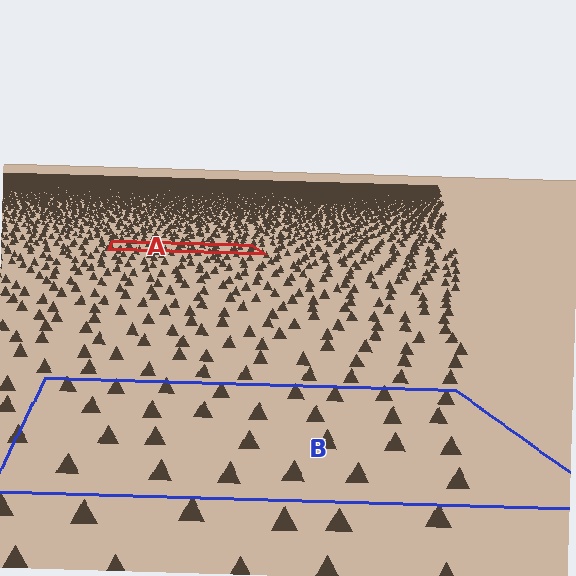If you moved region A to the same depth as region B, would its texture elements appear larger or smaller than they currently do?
They would appear larger. At a closer depth, the same texture elements are projected at a bigger on-screen size.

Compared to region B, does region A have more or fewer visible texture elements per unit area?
Region A has more texture elements per unit area — they are packed more densely because it is farther away.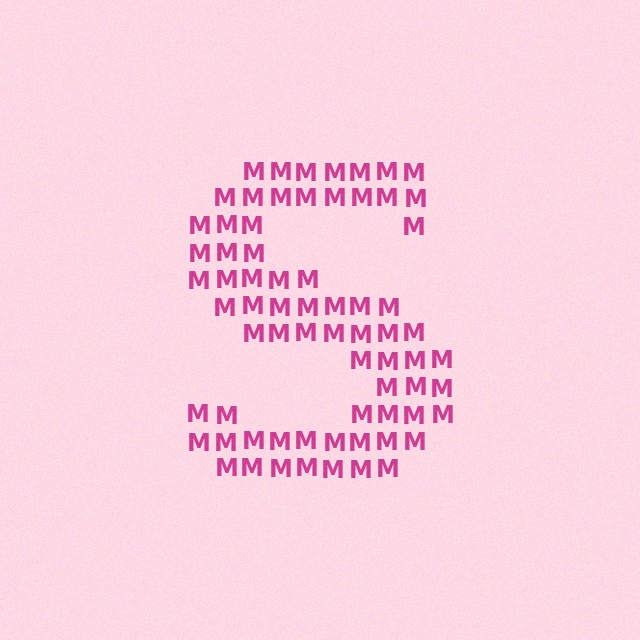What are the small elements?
The small elements are letter M's.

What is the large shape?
The large shape is the letter S.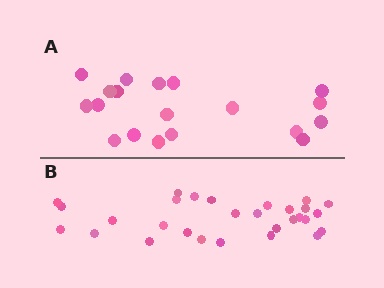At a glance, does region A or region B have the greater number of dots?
Region B (the bottom region) has more dots.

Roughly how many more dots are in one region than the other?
Region B has roughly 10 or so more dots than region A.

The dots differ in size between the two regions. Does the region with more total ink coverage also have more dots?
No. Region A has more total ink coverage because its dots are larger, but region B actually contains more individual dots. Total area can be misleading — the number of items is what matters here.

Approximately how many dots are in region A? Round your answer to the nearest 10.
About 20 dots. (The exact count is 19, which rounds to 20.)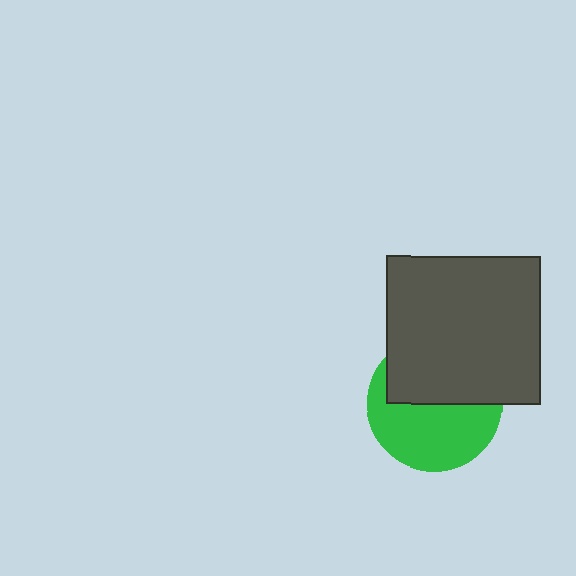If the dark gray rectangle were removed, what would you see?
You would see the complete green circle.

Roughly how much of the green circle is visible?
About half of it is visible (roughly 54%).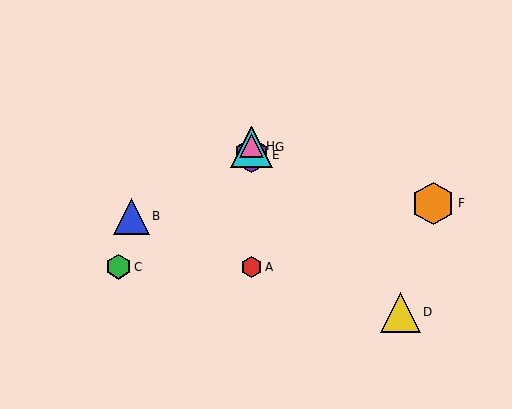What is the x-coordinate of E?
Object E is at x≈251.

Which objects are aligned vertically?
Objects A, E, G, H are aligned vertically.